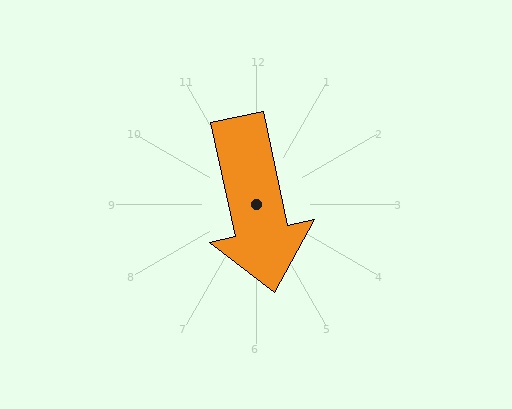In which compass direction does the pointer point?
South.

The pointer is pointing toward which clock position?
Roughly 6 o'clock.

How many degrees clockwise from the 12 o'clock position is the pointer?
Approximately 168 degrees.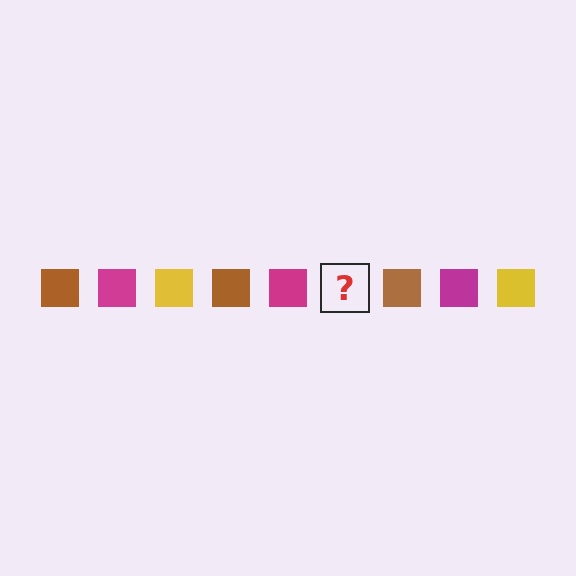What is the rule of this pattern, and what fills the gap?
The rule is that the pattern cycles through brown, magenta, yellow squares. The gap should be filled with a yellow square.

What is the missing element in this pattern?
The missing element is a yellow square.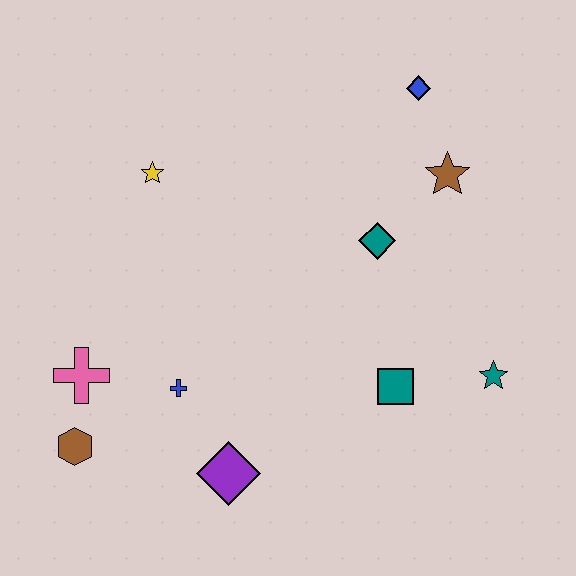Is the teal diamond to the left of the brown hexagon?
No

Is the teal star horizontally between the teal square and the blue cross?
No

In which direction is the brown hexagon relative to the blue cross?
The brown hexagon is to the left of the blue cross.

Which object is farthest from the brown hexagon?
The blue diamond is farthest from the brown hexagon.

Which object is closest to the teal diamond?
The brown star is closest to the teal diamond.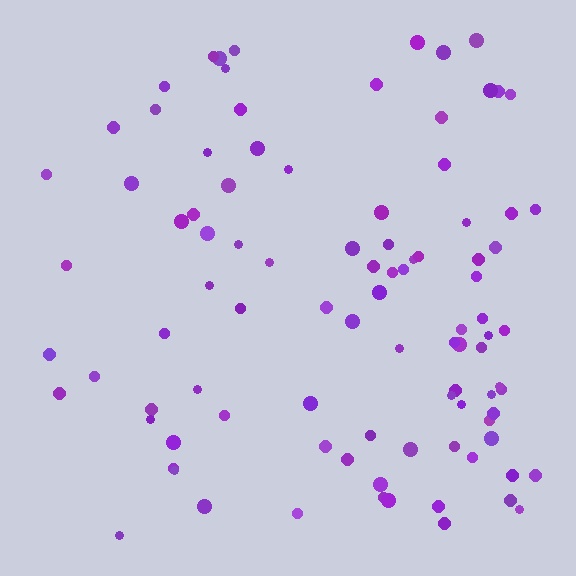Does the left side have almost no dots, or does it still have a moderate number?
Still a moderate number, just noticeably fewer than the right.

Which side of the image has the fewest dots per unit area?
The left.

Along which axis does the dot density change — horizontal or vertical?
Horizontal.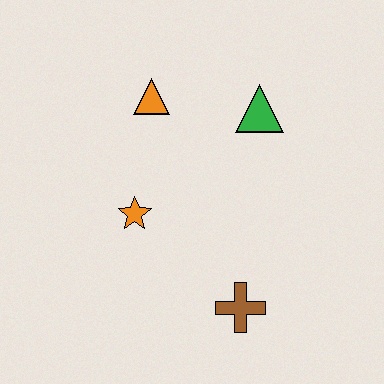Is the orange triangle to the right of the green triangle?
No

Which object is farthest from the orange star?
The green triangle is farthest from the orange star.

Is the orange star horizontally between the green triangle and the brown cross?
No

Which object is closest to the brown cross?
The orange star is closest to the brown cross.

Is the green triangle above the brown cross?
Yes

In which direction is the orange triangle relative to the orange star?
The orange triangle is above the orange star.